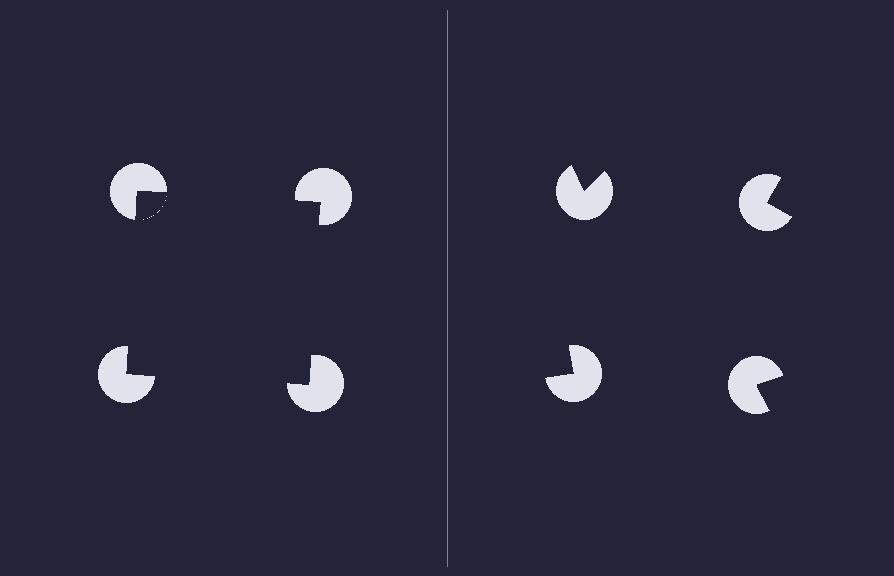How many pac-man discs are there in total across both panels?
8 — 4 on each side.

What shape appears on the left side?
An illusory square.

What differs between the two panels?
The pac-man discs are positioned identically on both sides; only the wedge orientations differ. On the left they align to a square; on the right they are misaligned.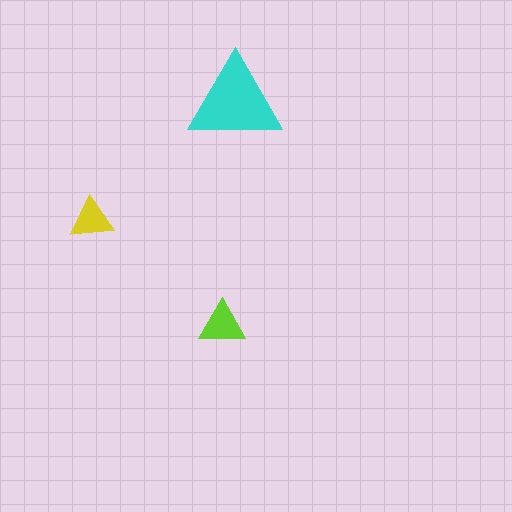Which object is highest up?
The cyan triangle is topmost.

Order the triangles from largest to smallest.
the cyan one, the lime one, the yellow one.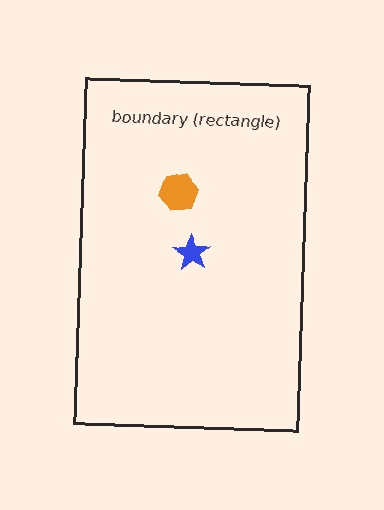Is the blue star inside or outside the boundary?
Inside.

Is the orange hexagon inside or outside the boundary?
Inside.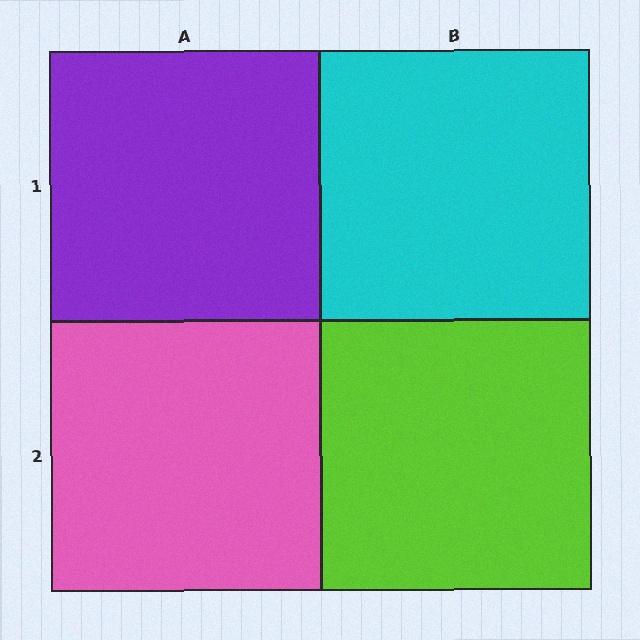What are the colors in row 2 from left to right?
Pink, lime.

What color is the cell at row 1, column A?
Purple.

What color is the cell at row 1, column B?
Cyan.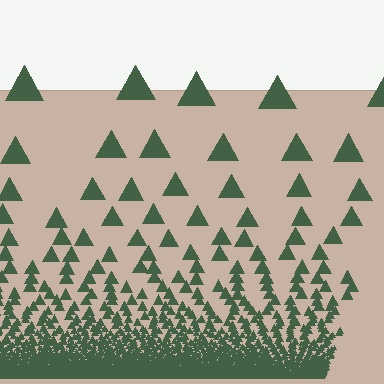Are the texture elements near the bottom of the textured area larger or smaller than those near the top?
Smaller. The gradient is inverted — elements near the bottom are smaller and denser.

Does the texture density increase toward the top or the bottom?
Density increases toward the bottom.